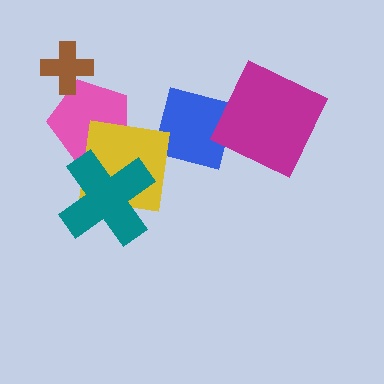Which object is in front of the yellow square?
The teal cross is in front of the yellow square.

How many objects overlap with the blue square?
0 objects overlap with the blue square.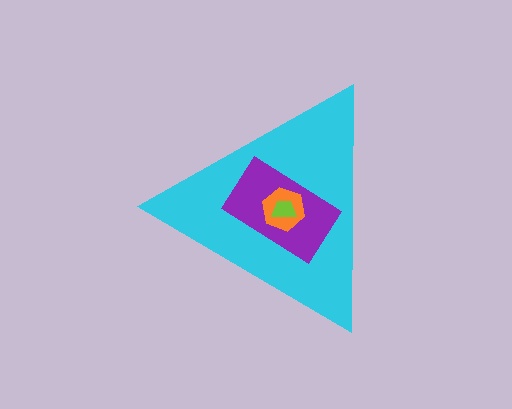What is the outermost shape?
The cyan triangle.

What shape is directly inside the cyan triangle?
The purple rectangle.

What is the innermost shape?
The lime trapezoid.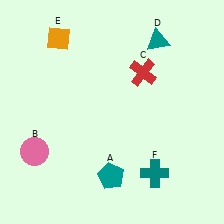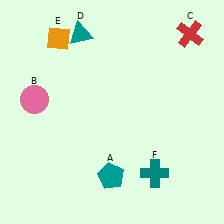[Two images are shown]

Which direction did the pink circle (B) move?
The pink circle (B) moved up.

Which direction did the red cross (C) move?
The red cross (C) moved right.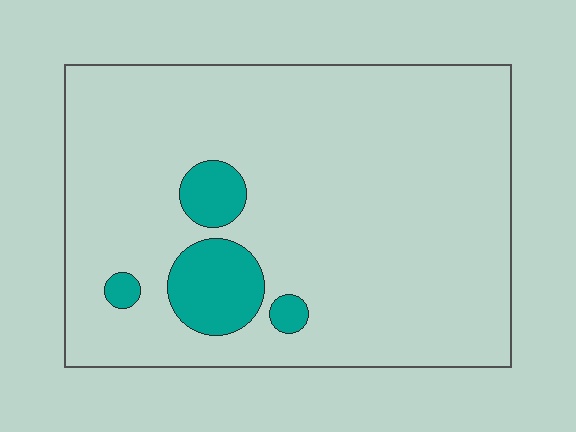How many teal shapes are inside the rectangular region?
4.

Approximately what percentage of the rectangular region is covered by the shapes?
Approximately 10%.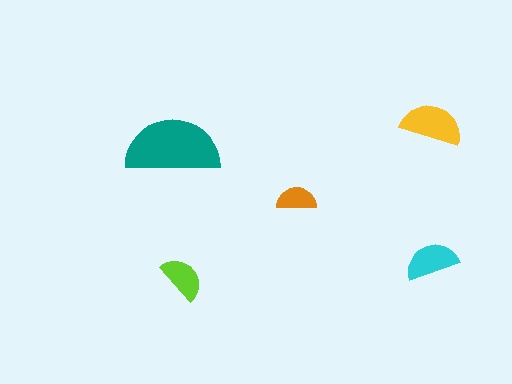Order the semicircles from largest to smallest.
the teal one, the yellow one, the cyan one, the lime one, the orange one.